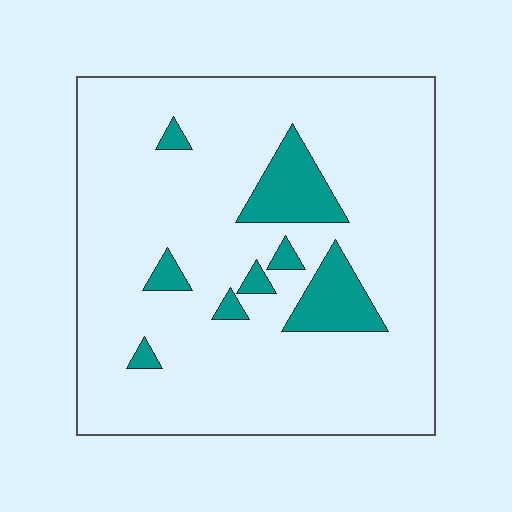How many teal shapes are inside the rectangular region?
8.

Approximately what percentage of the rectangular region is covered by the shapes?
Approximately 10%.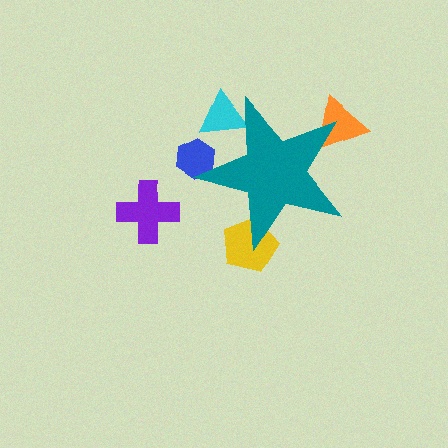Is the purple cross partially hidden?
No, the purple cross is fully visible.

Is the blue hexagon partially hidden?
Yes, the blue hexagon is partially hidden behind the teal star.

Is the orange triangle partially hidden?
Yes, the orange triangle is partially hidden behind the teal star.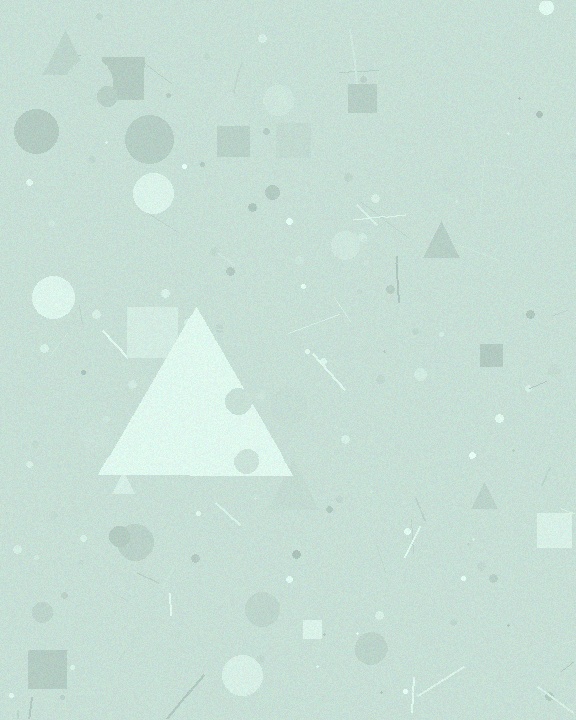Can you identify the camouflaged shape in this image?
The camouflaged shape is a triangle.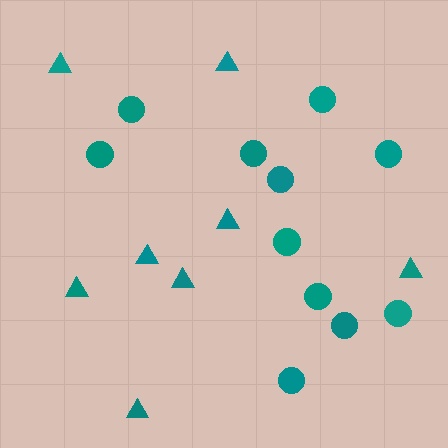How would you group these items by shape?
There are 2 groups: one group of triangles (8) and one group of circles (11).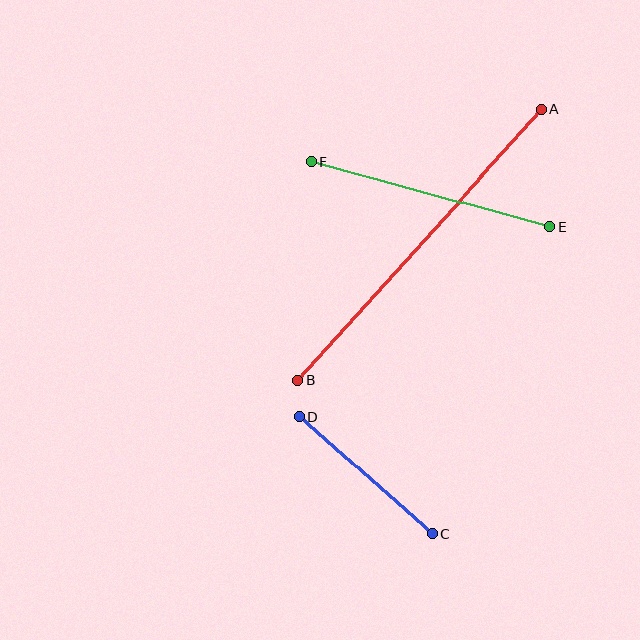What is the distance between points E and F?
The distance is approximately 247 pixels.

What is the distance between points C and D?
The distance is approximately 176 pixels.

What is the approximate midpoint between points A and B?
The midpoint is at approximately (420, 245) pixels.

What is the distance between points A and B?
The distance is approximately 364 pixels.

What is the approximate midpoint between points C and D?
The midpoint is at approximately (366, 475) pixels.